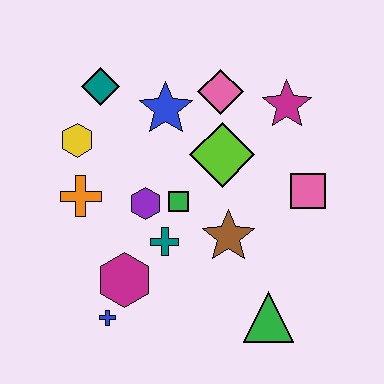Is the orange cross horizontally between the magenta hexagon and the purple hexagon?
No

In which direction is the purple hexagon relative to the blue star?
The purple hexagon is below the blue star.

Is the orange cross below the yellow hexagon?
Yes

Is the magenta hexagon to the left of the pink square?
Yes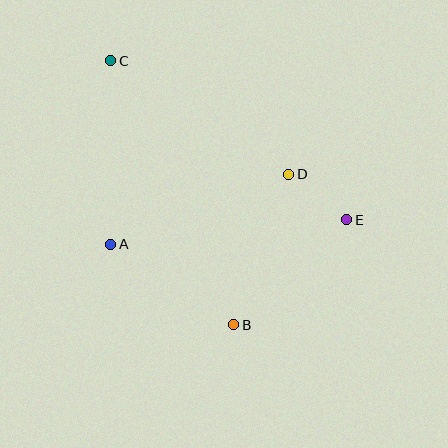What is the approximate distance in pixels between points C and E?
The distance between C and E is approximately 285 pixels.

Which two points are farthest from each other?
Points B and C are farthest from each other.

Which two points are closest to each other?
Points D and E are closest to each other.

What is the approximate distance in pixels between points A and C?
The distance between A and C is approximately 184 pixels.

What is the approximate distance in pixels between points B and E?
The distance between B and E is approximately 154 pixels.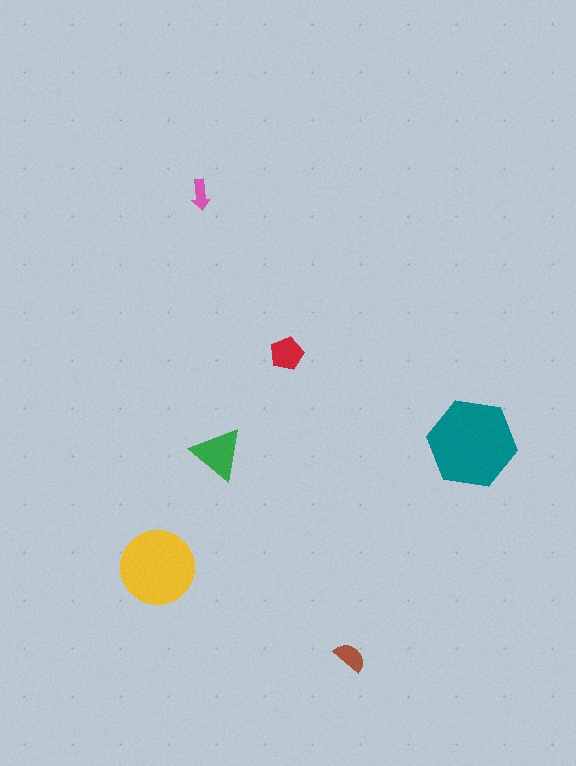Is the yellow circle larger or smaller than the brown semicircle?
Larger.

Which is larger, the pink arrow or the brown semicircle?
The brown semicircle.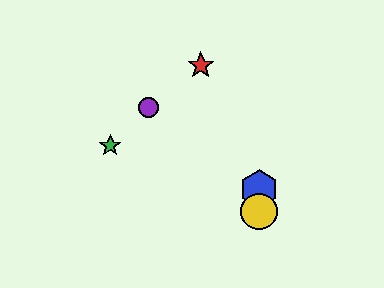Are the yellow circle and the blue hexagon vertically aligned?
Yes, both are at x≈259.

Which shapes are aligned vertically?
The blue hexagon, the yellow circle are aligned vertically.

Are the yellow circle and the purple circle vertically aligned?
No, the yellow circle is at x≈259 and the purple circle is at x≈149.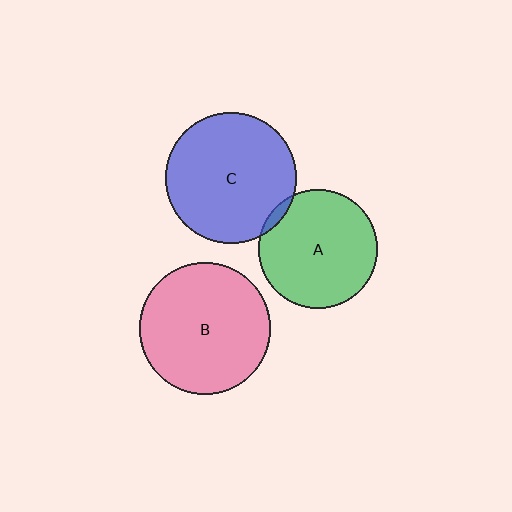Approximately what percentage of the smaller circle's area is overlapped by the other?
Approximately 5%.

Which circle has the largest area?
Circle B (pink).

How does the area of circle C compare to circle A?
Approximately 1.2 times.